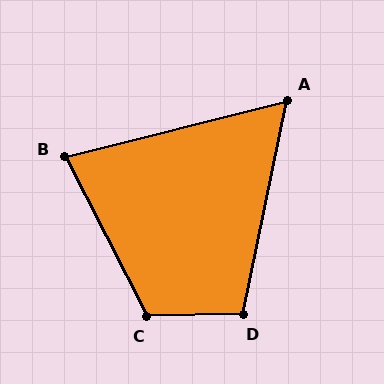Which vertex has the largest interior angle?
C, at approximately 116 degrees.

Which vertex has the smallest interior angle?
A, at approximately 64 degrees.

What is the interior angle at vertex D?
Approximately 103 degrees (obtuse).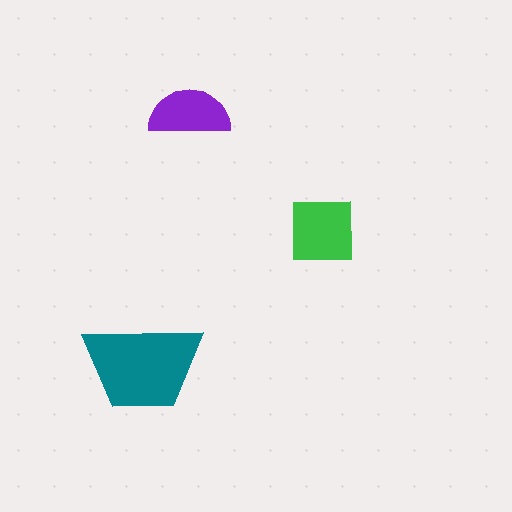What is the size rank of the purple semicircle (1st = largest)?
3rd.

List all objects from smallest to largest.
The purple semicircle, the green square, the teal trapezoid.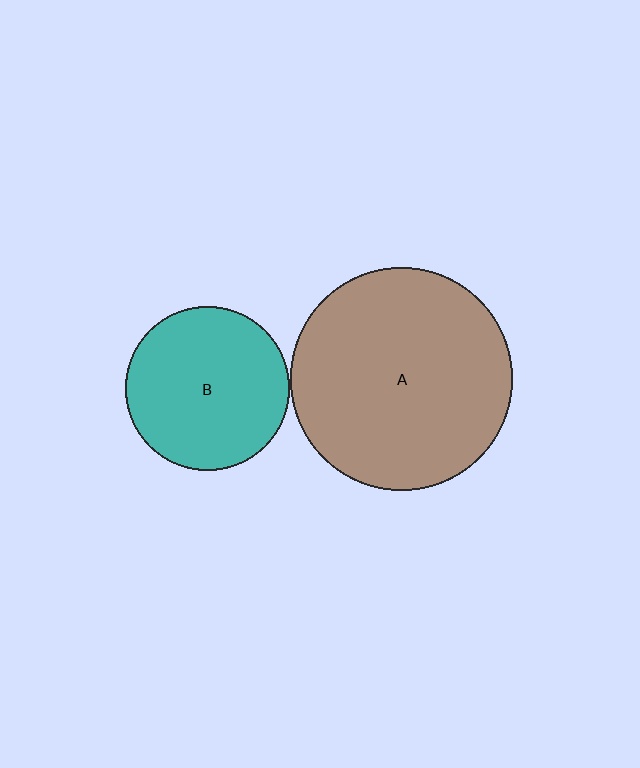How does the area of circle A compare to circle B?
Approximately 1.8 times.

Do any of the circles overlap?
No, none of the circles overlap.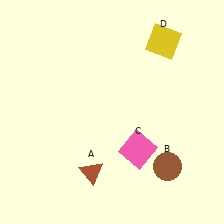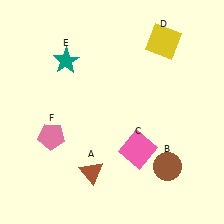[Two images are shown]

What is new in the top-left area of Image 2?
A teal star (E) was added in the top-left area of Image 2.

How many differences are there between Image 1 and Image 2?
There are 2 differences between the two images.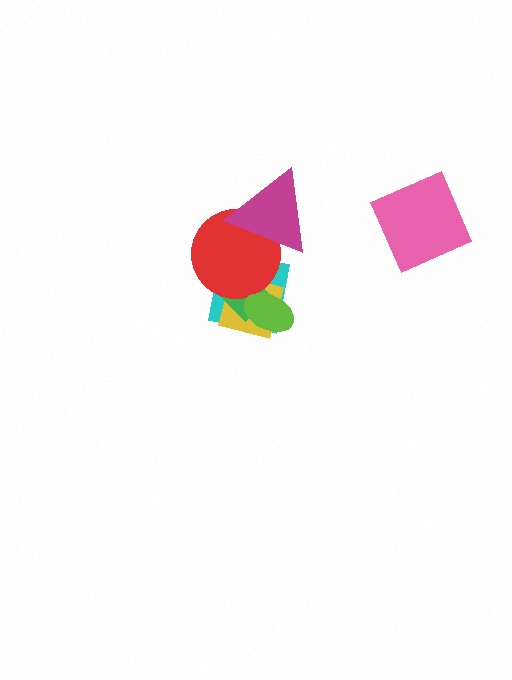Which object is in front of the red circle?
The magenta triangle is in front of the red circle.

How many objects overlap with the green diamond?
4 objects overlap with the green diamond.